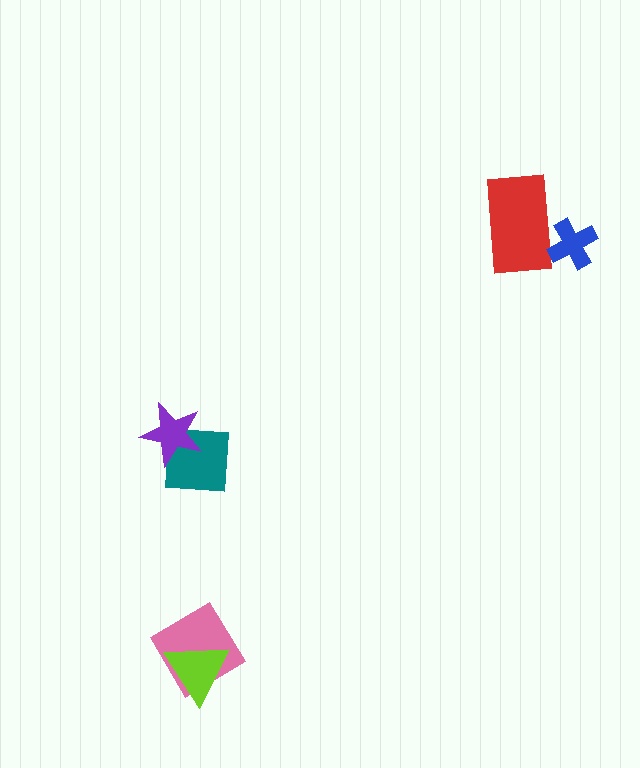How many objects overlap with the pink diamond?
1 object overlaps with the pink diamond.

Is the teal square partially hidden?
Yes, it is partially covered by another shape.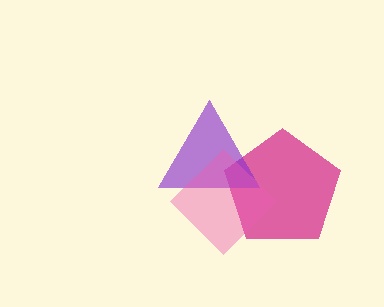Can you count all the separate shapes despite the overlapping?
Yes, there are 3 separate shapes.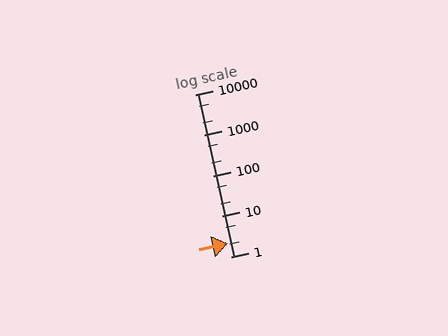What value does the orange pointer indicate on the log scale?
The pointer indicates approximately 2.1.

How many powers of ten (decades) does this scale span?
The scale spans 4 decades, from 1 to 10000.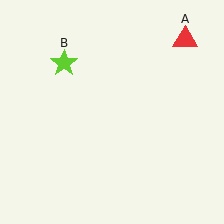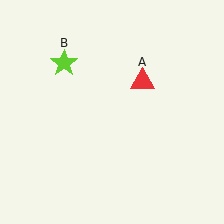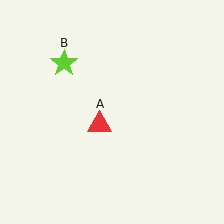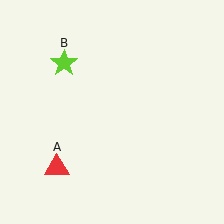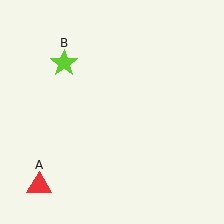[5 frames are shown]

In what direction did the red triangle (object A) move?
The red triangle (object A) moved down and to the left.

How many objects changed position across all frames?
1 object changed position: red triangle (object A).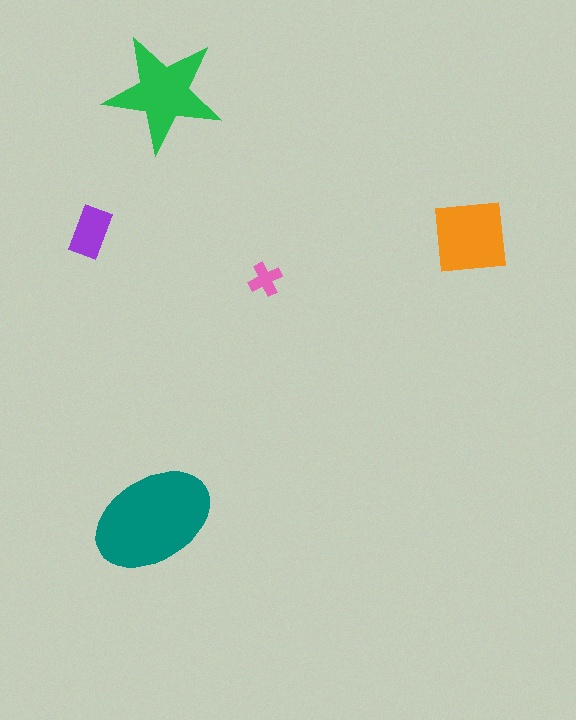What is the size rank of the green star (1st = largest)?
2nd.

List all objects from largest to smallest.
The teal ellipse, the green star, the orange square, the purple rectangle, the pink cross.